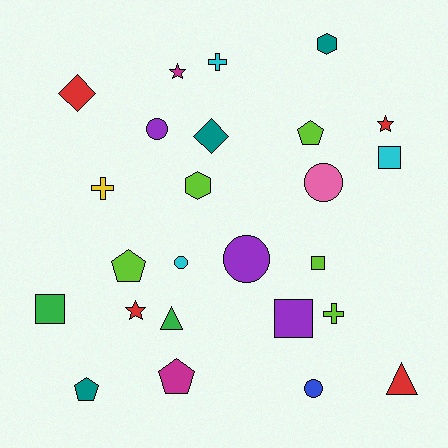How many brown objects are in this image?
There are no brown objects.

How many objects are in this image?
There are 25 objects.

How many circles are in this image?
There are 5 circles.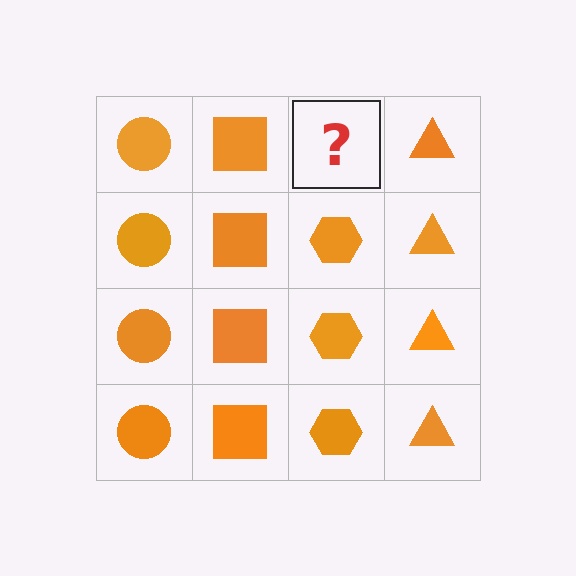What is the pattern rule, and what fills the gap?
The rule is that each column has a consistent shape. The gap should be filled with an orange hexagon.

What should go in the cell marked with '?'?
The missing cell should contain an orange hexagon.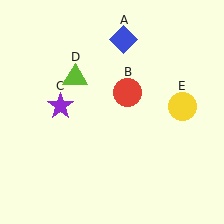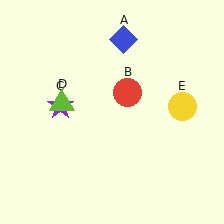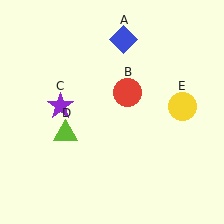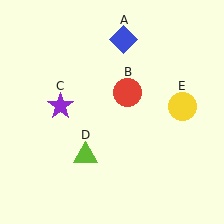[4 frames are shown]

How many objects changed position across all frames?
1 object changed position: lime triangle (object D).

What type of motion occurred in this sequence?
The lime triangle (object D) rotated counterclockwise around the center of the scene.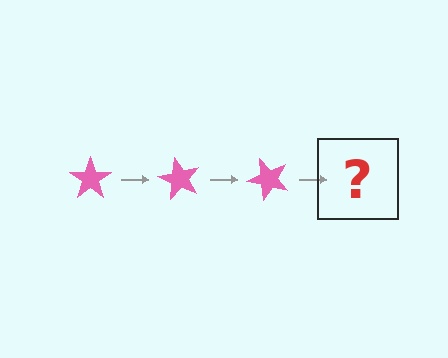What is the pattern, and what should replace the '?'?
The pattern is that the star rotates 60 degrees each step. The '?' should be a pink star rotated 180 degrees.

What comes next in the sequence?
The next element should be a pink star rotated 180 degrees.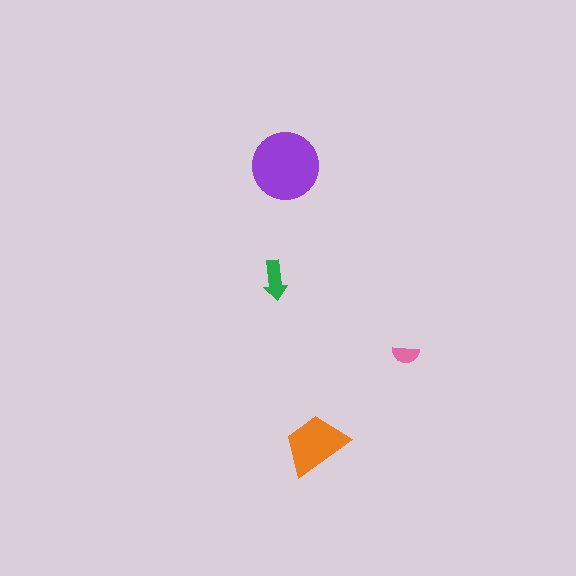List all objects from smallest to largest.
The pink semicircle, the green arrow, the orange trapezoid, the purple circle.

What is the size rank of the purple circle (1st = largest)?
1st.